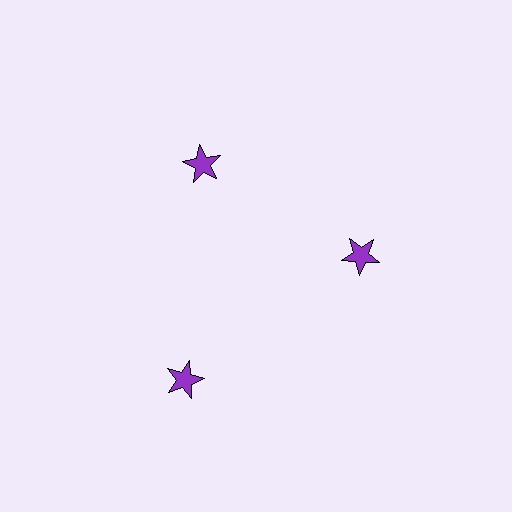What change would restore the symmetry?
The symmetry would be restored by moving it inward, back onto the ring so that all 3 stars sit at equal angles and equal distance from the center.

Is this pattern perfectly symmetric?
No. The 3 purple stars are arranged in a ring, but one element near the 7 o'clock position is pushed outward from the center, breaking the 3-fold rotational symmetry.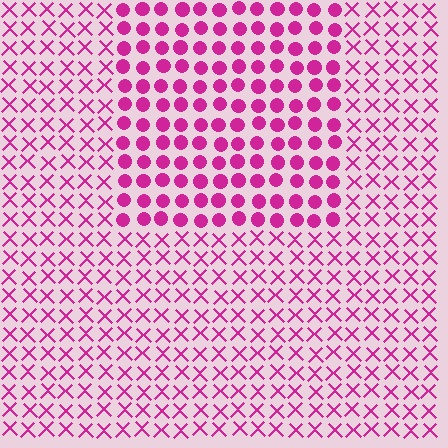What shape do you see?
I see a rectangle.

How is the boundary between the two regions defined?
The boundary is defined by a change in element shape: circles inside vs. X marks outside. All elements share the same color and spacing.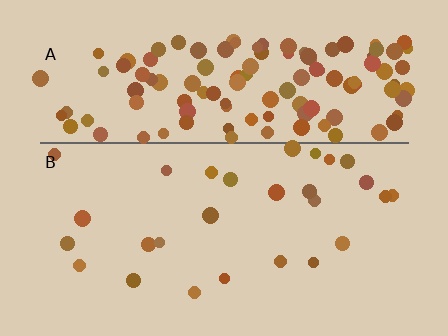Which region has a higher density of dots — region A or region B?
A (the top).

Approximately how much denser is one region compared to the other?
Approximately 4.9× — region A over region B.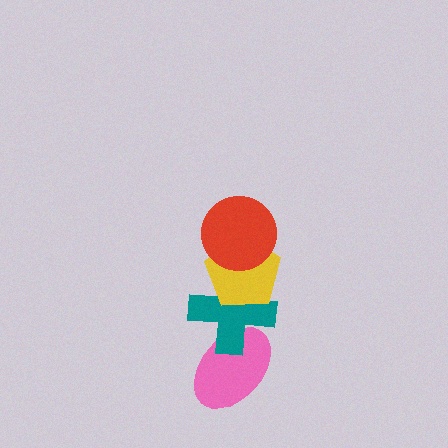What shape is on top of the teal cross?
The yellow pentagon is on top of the teal cross.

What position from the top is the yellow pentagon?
The yellow pentagon is 2nd from the top.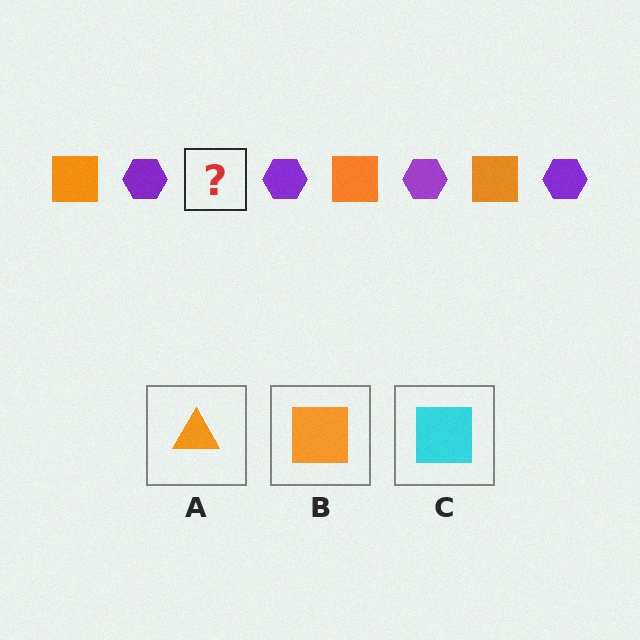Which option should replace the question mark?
Option B.